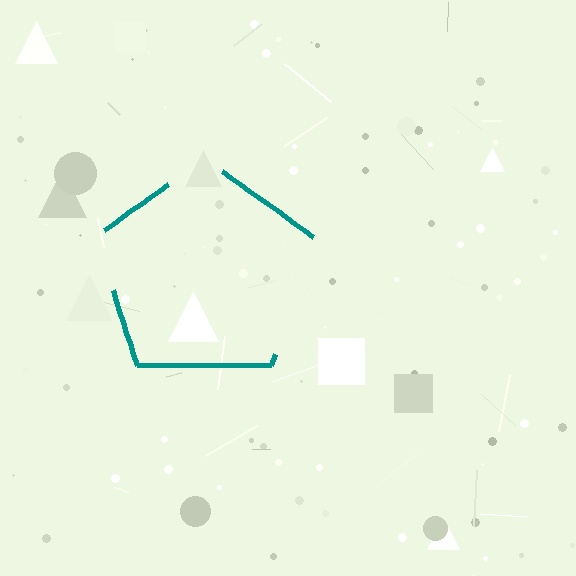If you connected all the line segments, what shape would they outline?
They would outline a pentagon.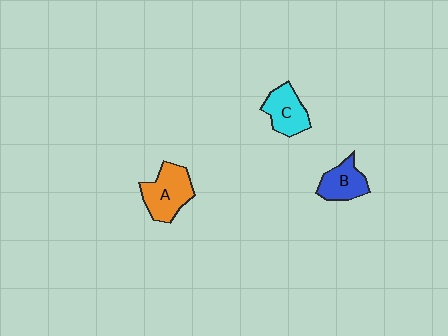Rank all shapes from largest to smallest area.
From largest to smallest: A (orange), C (cyan), B (blue).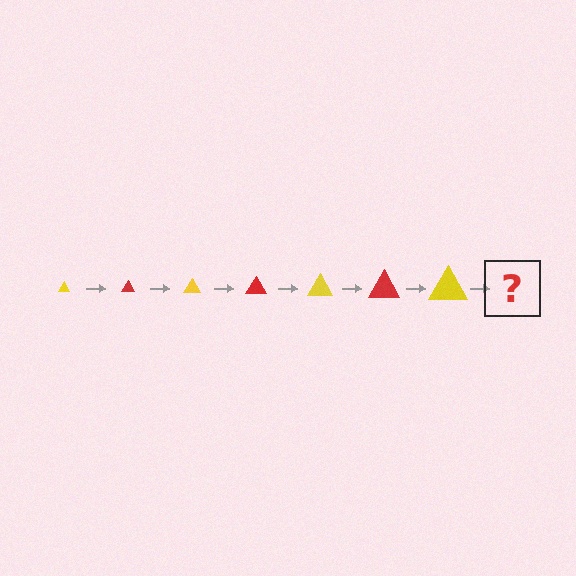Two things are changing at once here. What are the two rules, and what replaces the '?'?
The two rules are that the triangle grows larger each step and the color cycles through yellow and red. The '?' should be a red triangle, larger than the previous one.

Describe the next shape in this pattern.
It should be a red triangle, larger than the previous one.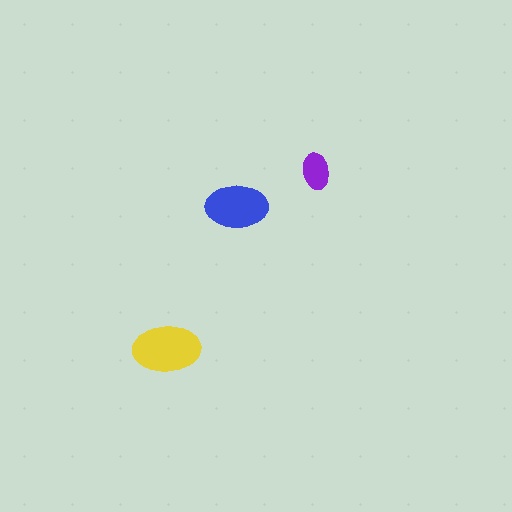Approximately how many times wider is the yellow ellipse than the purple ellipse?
About 2 times wider.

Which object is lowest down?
The yellow ellipse is bottommost.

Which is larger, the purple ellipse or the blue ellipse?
The blue one.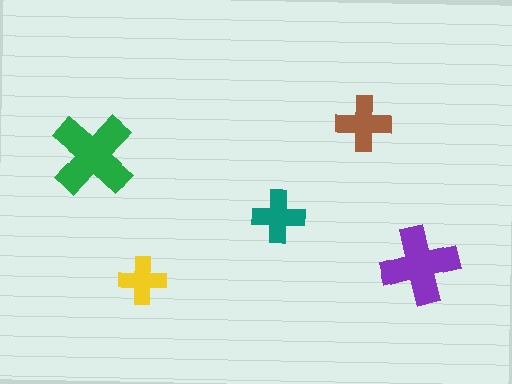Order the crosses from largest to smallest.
the green one, the purple one, the brown one, the teal one, the yellow one.